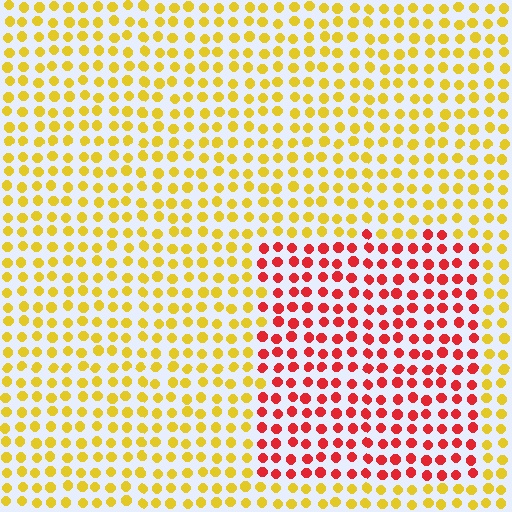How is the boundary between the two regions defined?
The boundary is defined purely by a slight shift in hue (about 56 degrees). Spacing, size, and orientation are identical on both sides.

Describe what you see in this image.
The image is filled with small yellow elements in a uniform arrangement. A rectangle-shaped region is visible where the elements are tinted to a slightly different hue, forming a subtle color boundary.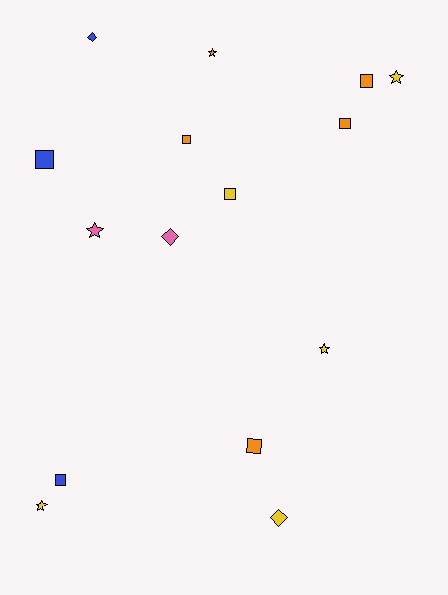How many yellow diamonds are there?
There is 1 yellow diamond.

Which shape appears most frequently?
Square, with 7 objects.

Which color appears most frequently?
Orange, with 5 objects.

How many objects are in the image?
There are 15 objects.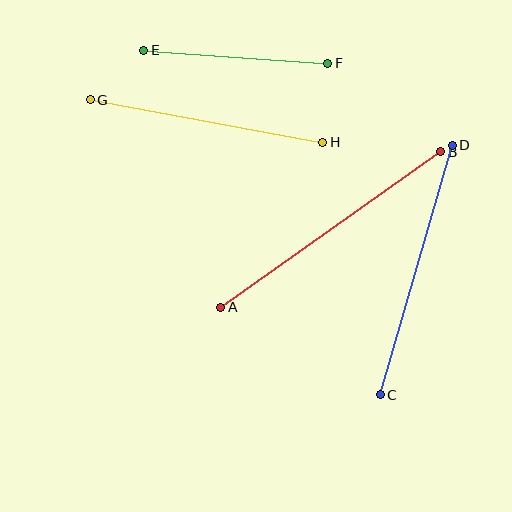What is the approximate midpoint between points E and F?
The midpoint is at approximately (236, 57) pixels.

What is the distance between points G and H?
The distance is approximately 237 pixels.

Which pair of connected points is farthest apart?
Points A and B are farthest apart.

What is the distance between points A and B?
The distance is approximately 269 pixels.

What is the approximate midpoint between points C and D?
The midpoint is at approximately (416, 270) pixels.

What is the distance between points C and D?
The distance is approximately 260 pixels.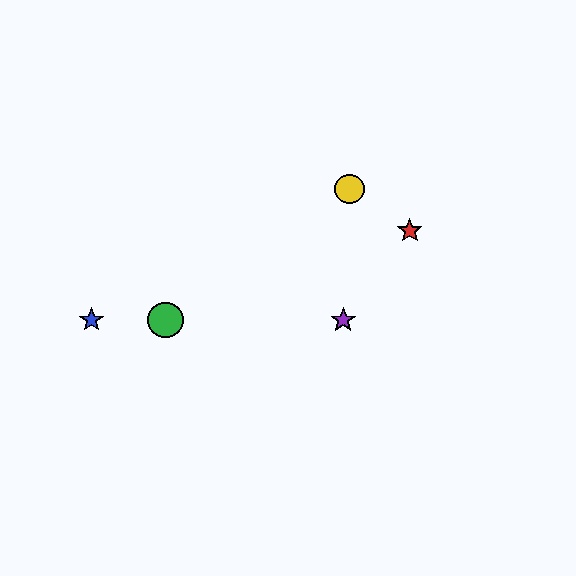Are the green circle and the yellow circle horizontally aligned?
No, the green circle is at y≈320 and the yellow circle is at y≈189.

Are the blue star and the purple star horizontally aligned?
Yes, both are at y≈320.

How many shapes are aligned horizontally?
3 shapes (the blue star, the green circle, the purple star) are aligned horizontally.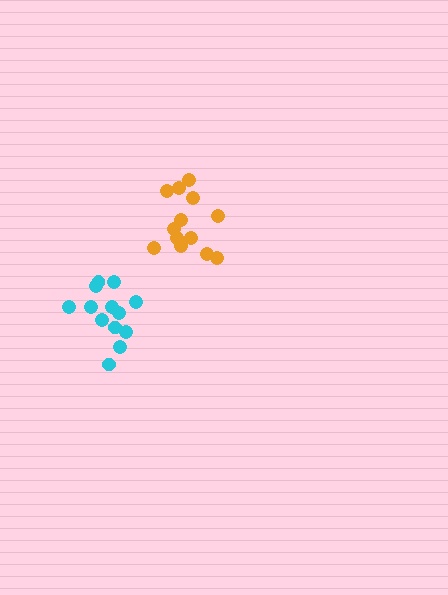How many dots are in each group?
Group 1: 13 dots, Group 2: 13 dots (26 total).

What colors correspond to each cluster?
The clusters are colored: orange, cyan.